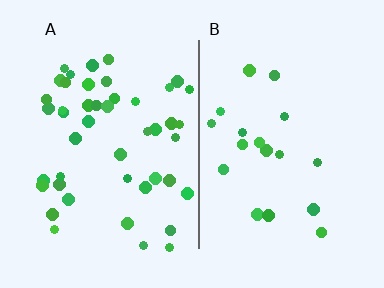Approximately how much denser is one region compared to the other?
Approximately 2.5× — region A over region B.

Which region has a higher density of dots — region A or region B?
A (the left).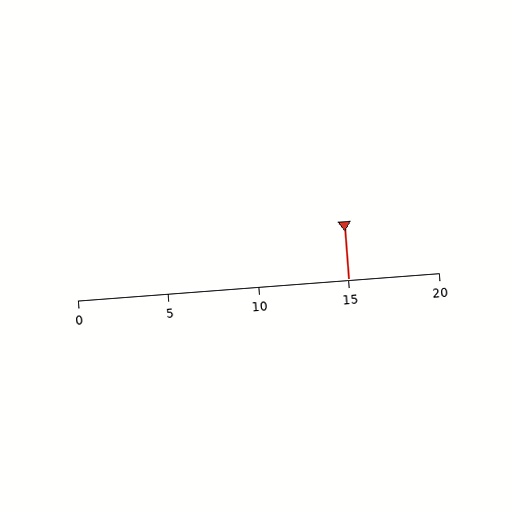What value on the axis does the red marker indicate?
The marker indicates approximately 15.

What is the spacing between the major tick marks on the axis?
The major ticks are spaced 5 apart.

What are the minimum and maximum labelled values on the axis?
The axis runs from 0 to 20.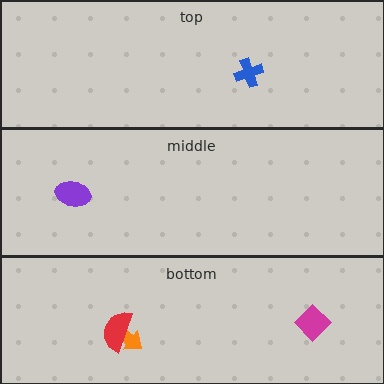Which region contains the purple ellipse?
The middle region.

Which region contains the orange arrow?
The bottom region.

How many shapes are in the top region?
1.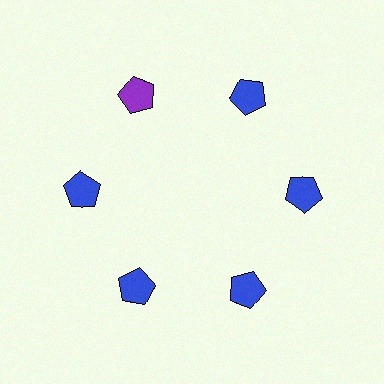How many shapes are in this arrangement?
There are 6 shapes arranged in a ring pattern.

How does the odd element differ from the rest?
It has a different color: purple instead of blue.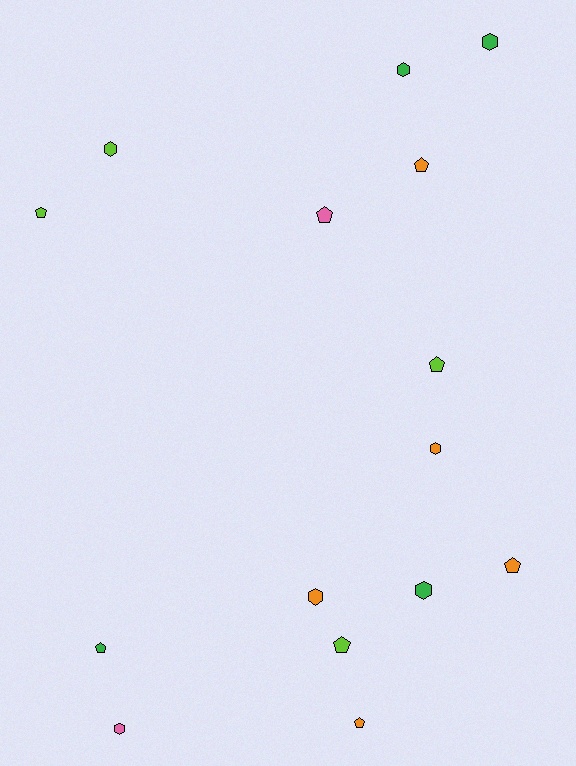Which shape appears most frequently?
Pentagon, with 8 objects.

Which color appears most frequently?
Orange, with 5 objects.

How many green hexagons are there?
There are 3 green hexagons.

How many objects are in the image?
There are 15 objects.